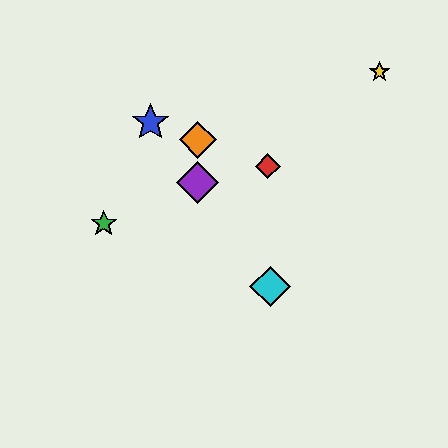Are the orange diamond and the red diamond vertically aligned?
No, the orange diamond is at x≈198 and the red diamond is at x≈268.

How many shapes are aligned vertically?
2 shapes (the purple diamond, the orange diamond) are aligned vertically.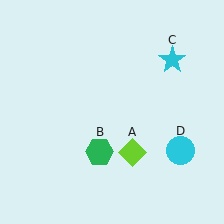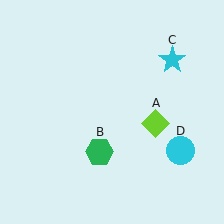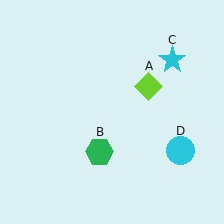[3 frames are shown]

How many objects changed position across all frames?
1 object changed position: lime diamond (object A).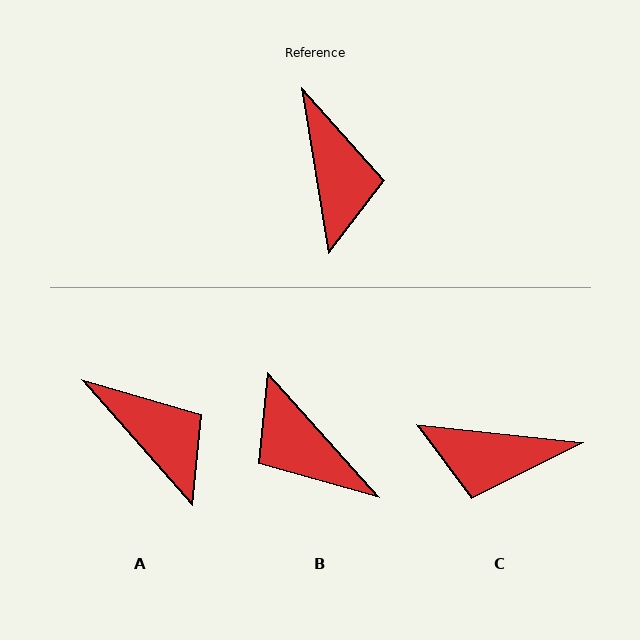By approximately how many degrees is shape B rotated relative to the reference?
Approximately 148 degrees clockwise.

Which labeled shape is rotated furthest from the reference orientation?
B, about 148 degrees away.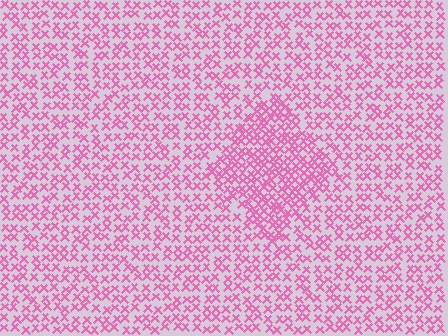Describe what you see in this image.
The image contains small pink elements arranged at two different densities. A diamond-shaped region is visible where the elements are more densely packed than the surrounding area.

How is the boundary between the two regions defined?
The boundary is defined by a change in element density (approximately 1.7x ratio). All elements are the same color, size, and shape.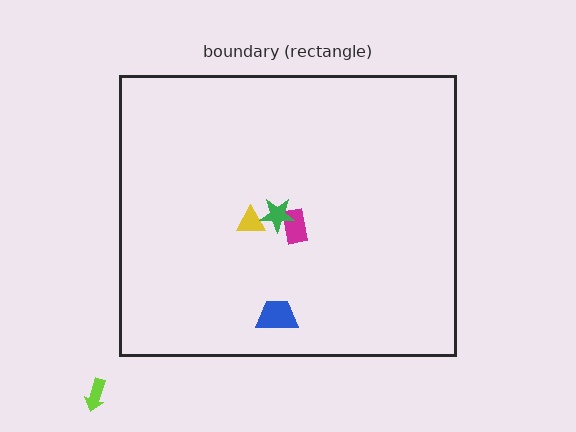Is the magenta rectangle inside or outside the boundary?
Inside.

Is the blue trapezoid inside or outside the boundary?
Inside.